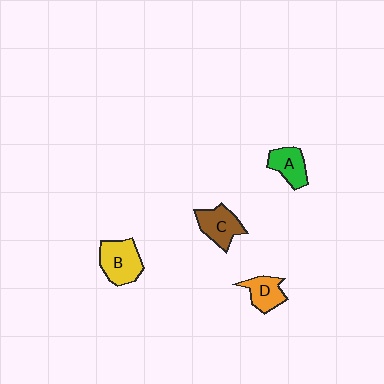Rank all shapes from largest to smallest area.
From largest to smallest: B (yellow), C (brown), A (green), D (orange).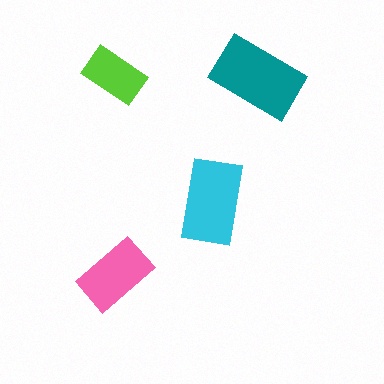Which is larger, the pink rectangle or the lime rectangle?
The pink one.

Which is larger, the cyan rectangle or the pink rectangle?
The cyan one.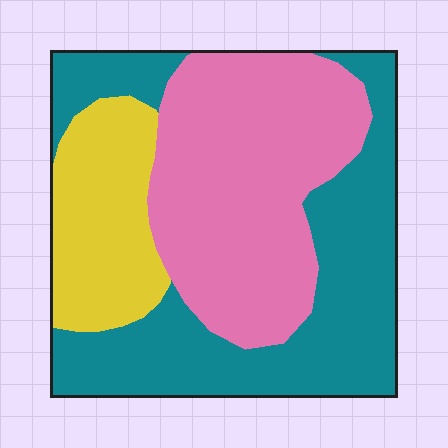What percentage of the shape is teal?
Teal covers around 40% of the shape.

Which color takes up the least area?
Yellow, at roughly 20%.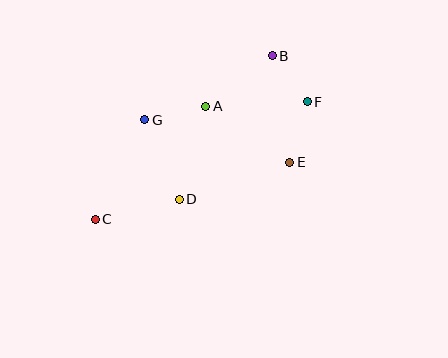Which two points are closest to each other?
Points B and F are closest to each other.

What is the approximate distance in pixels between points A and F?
The distance between A and F is approximately 101 pixels.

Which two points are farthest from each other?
Points C and F are farthest from each other.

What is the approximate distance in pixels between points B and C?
The distance between B and C is approximately 241 pixels.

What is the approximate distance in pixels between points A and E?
The distance between A and E is approximately 101 pixels.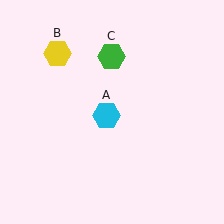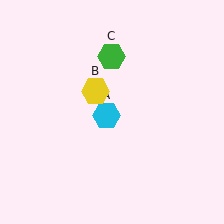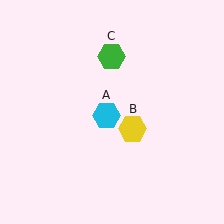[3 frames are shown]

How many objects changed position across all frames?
1 object changed position: yellow hexagon (object B).